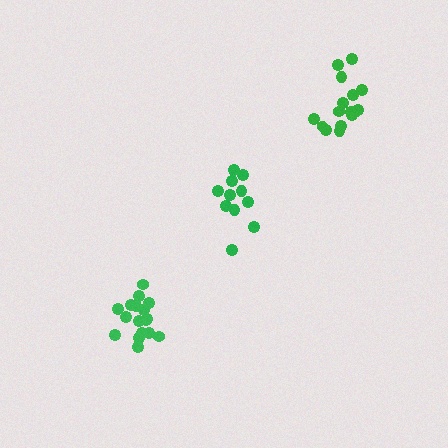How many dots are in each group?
Group 1: 17 dots, Group 2: 11 dots, Group 3: 16 dots (44 total).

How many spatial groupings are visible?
There are 3 spatial groupings.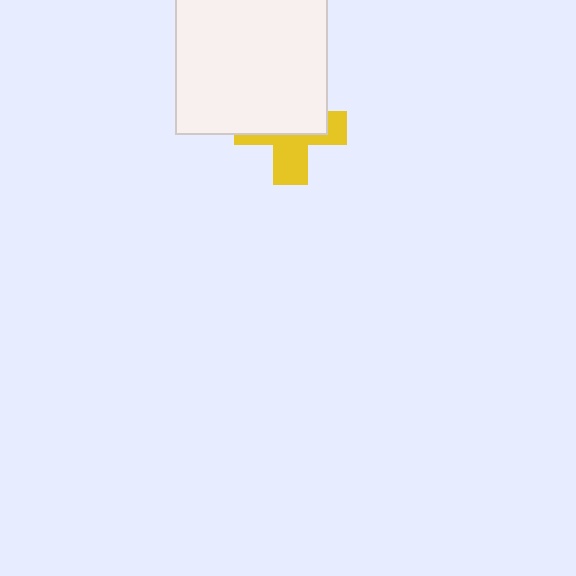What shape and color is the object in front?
The object in front is a white square.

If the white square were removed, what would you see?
You would see the complete yellow cross.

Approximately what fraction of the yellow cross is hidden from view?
Roughly 55% of the yellow cross is hidden behind the white square.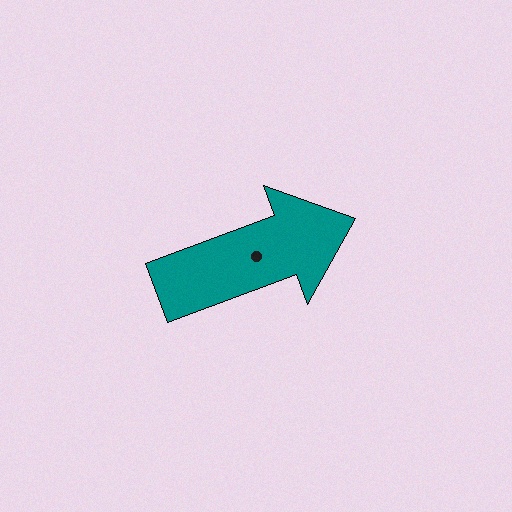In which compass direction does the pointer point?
East.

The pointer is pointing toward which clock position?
Roughly 2 o'clock.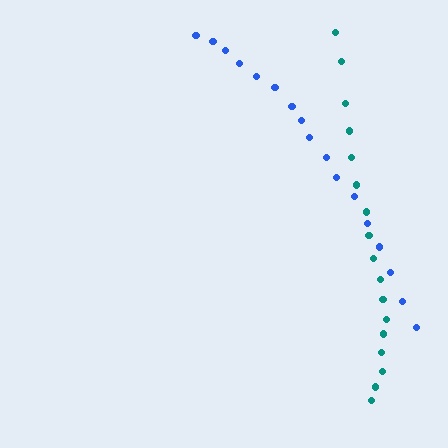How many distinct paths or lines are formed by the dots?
There are 2 distinct paths.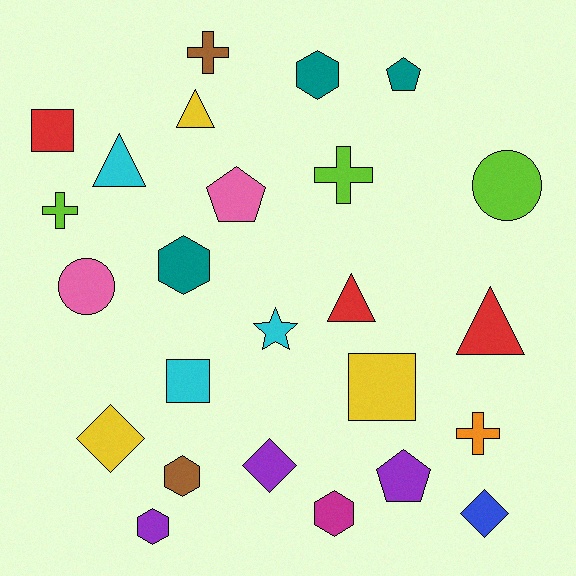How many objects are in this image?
There are 25 objects.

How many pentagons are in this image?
There are 3 pentagons.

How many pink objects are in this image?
There are 2 pink objects.